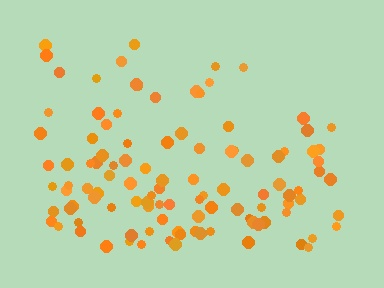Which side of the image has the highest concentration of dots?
The bottom.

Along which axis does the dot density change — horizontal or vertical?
Vertical.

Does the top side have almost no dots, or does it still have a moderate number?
Still a moderate number, just noticeably fewer than the bottom.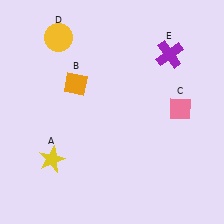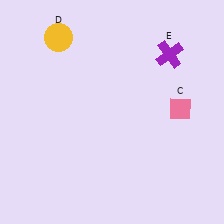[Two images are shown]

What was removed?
The yellow star (A), the orange diamond (B) were removed in Image 2.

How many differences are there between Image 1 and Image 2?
There are 2 differences between the two images.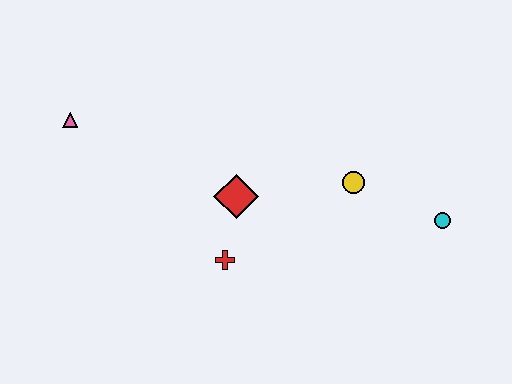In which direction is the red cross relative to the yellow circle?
The red cross is to the left of the yellow circle.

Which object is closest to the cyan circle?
The yellow circle is closest to the cyan circle.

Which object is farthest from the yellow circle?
The pink triangle is farthest from the yellow circle.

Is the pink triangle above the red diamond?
Yes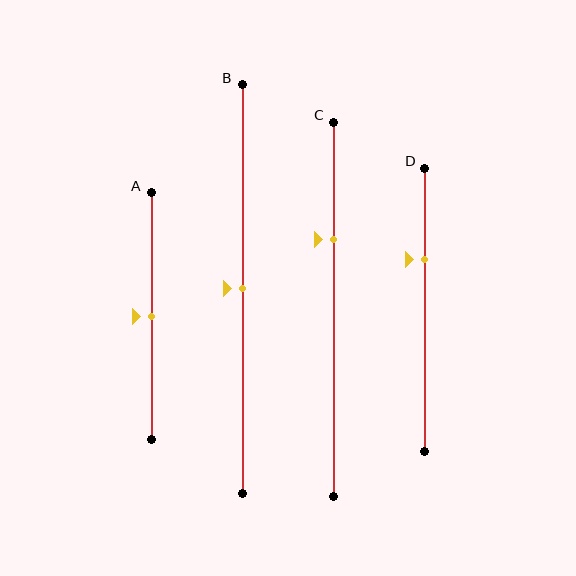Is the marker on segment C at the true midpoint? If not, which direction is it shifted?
No, the marker on segment C is shifted upward by about 19% of the segment length.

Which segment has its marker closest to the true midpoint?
Segment A has its marker closest to the true midpoint.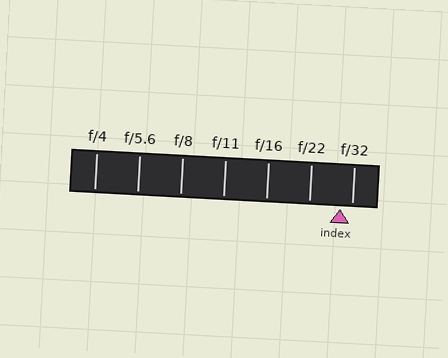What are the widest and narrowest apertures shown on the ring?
The widest aperture shown is f/4 and the narrowest is f/32.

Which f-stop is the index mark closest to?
The index mark is closest to f/32.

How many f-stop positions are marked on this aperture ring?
There are 7 f-stop positions marked.